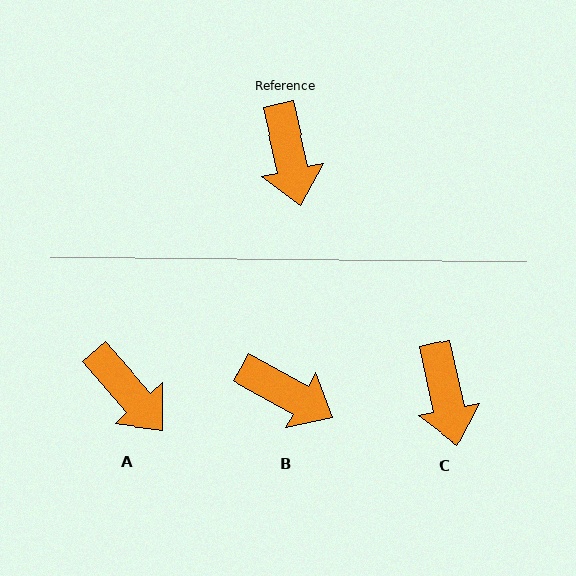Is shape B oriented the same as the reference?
No, it is off by about 49 degrees.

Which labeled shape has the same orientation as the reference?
C.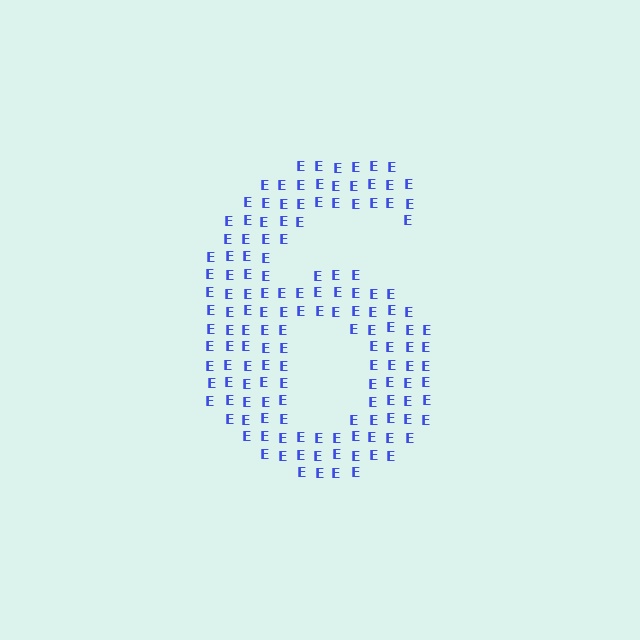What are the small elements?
The small elements are letter E's.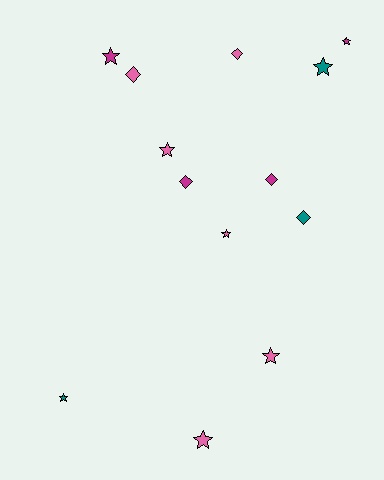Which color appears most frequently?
Pink, with 6 objects.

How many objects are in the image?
There are 13 objects.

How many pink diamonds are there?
There are 2 pink diamonds.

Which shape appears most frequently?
Star, with 8 objects.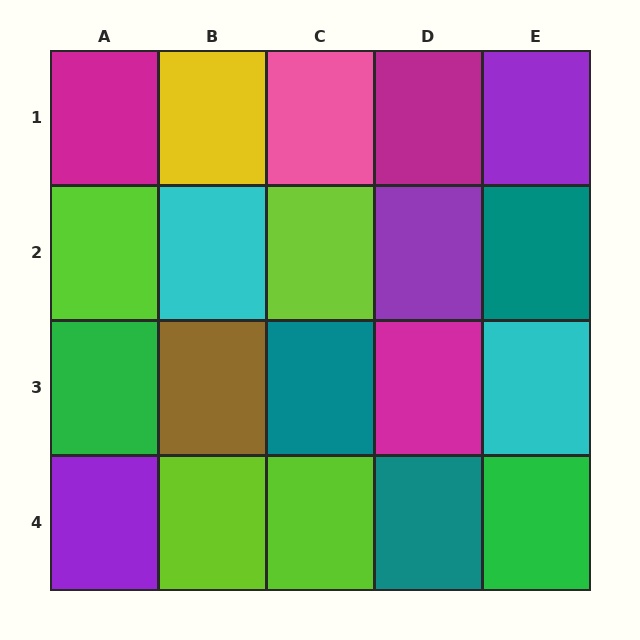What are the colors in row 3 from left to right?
Green, brown, teal, magenta, cyan.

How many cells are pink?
1 cell is pink.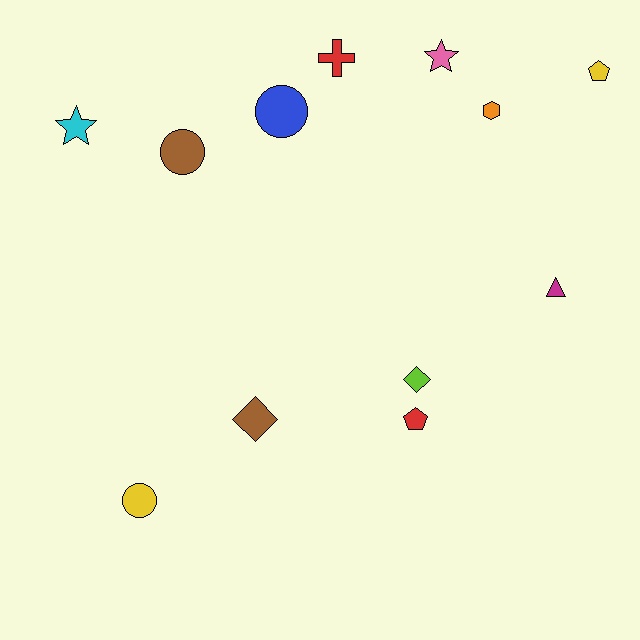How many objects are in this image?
There are 12 objects.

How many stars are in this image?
There are 2 stars.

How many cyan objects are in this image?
There is 1 cyan object.